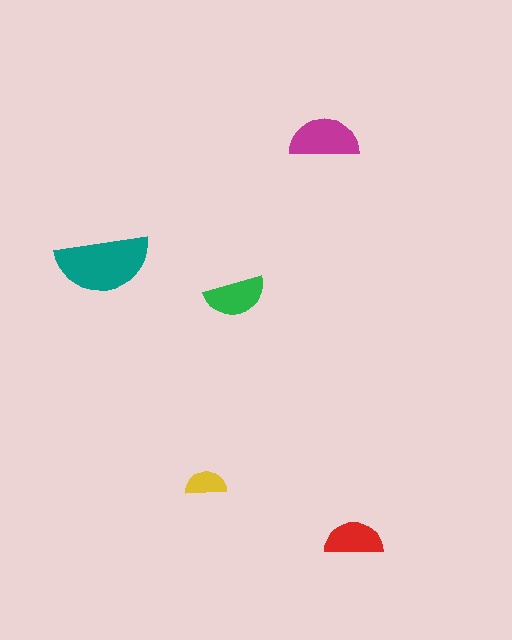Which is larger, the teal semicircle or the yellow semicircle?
The teal one.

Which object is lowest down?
The red semicircle is bottommost.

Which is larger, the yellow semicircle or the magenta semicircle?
The magenta one.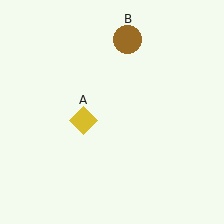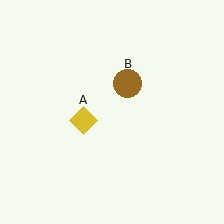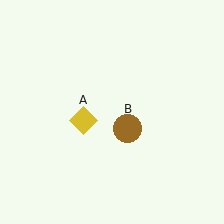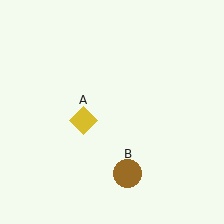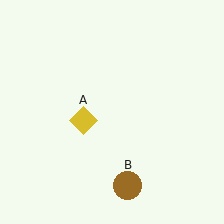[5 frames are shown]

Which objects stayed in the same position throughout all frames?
Yellow diamond (object A) remained stationary.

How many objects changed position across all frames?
1 object changed position: brown circle (object B).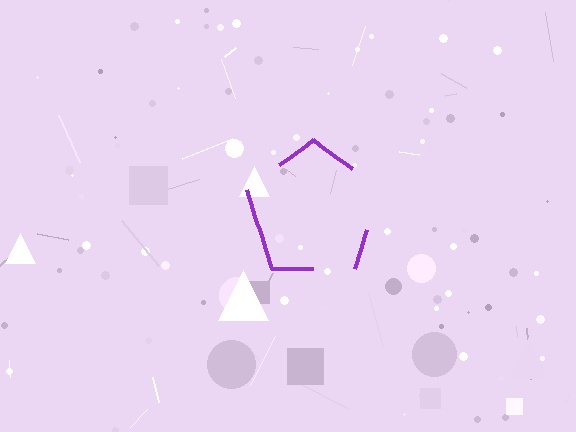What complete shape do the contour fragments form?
The contour fragments form a pentagon.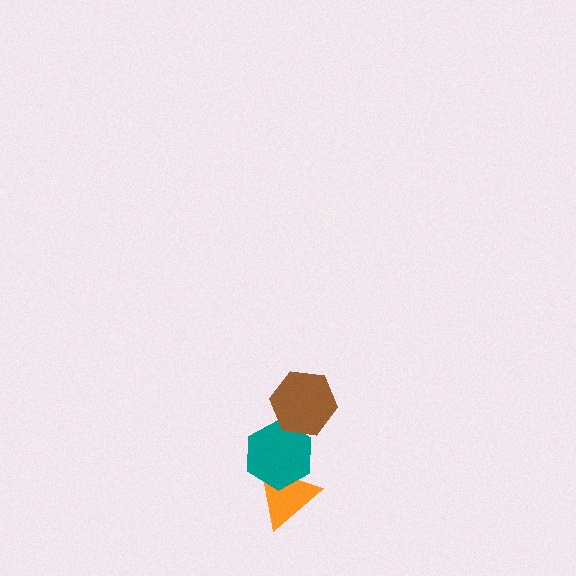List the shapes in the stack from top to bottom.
From top to bottom: the brown hexagon, the teal hexagon, the orange triangle.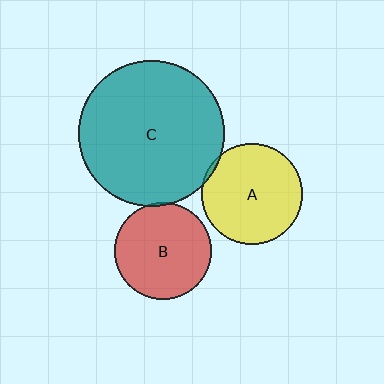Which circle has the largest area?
Circle C (teal).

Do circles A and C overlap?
Yes.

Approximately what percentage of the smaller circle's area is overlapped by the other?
Approximately 5%.